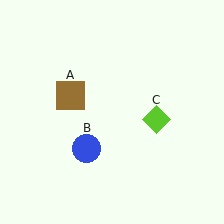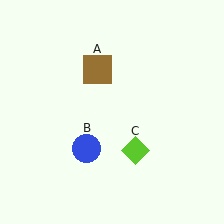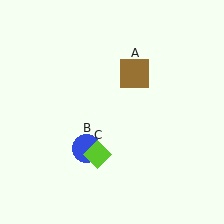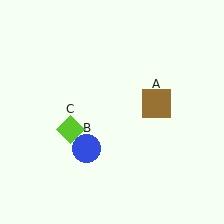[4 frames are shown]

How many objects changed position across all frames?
2 objects changed position: brown square (object A), lime diamond (object C).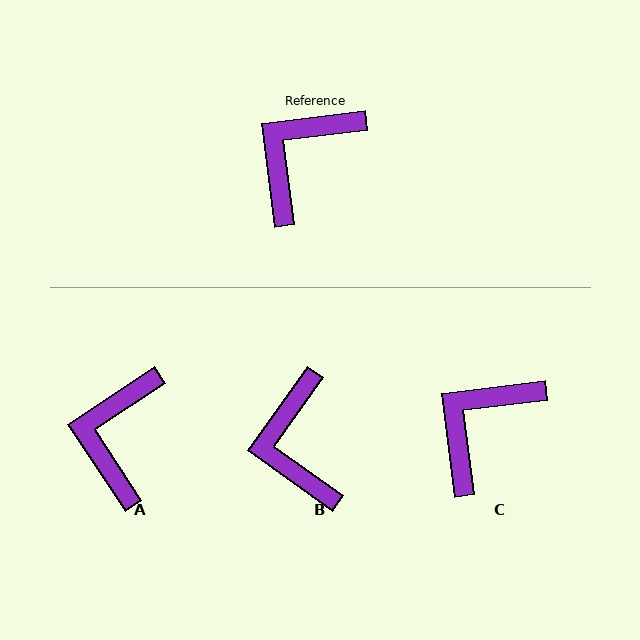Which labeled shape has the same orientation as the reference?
C.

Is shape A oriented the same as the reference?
No, it is off by about 26 degrees.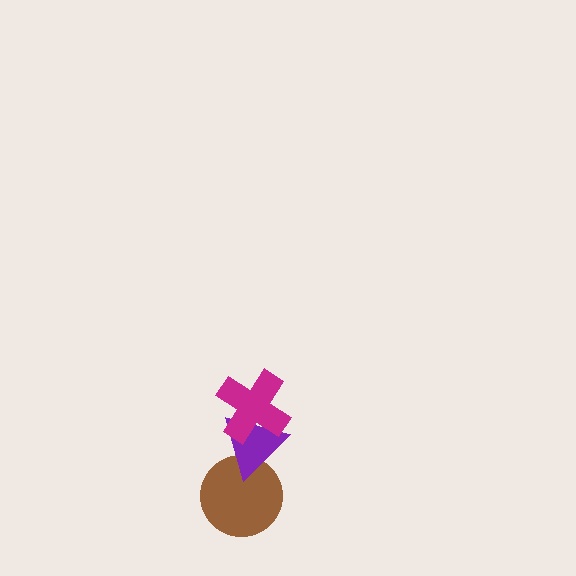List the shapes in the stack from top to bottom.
From top to bottom: the magenta cross, the purple triangle, the brown circle.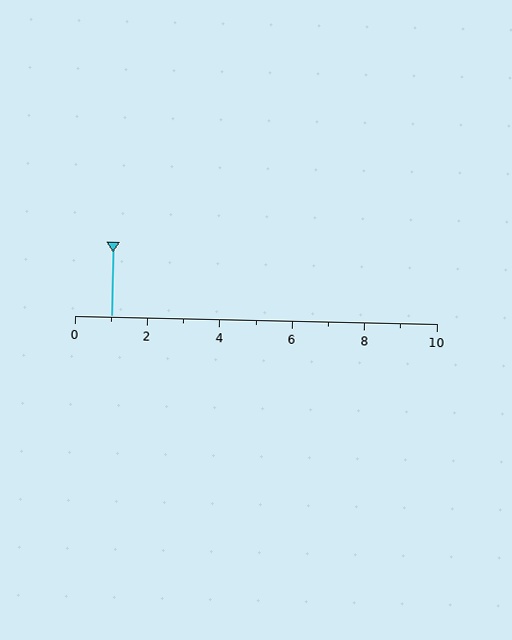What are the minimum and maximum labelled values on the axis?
The axis runs from 0 to 10.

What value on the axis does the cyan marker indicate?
The marker indicates approximately 1.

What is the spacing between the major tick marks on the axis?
The major ticks are spaced 2 apart.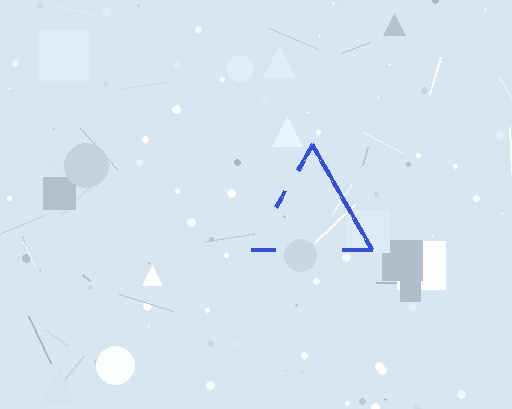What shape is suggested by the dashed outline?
The dashed outline suggests a triangle.